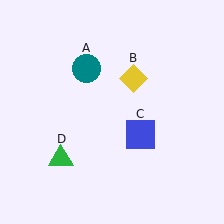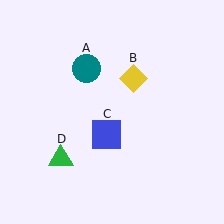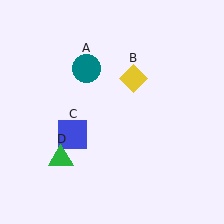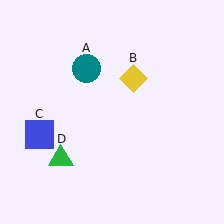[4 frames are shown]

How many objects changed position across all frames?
1 object changed position: blue square (object C).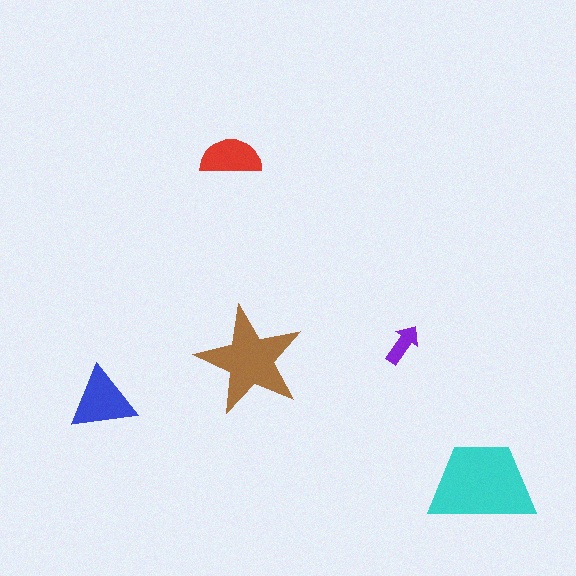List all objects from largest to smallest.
The cyan trapezoid, the brown star, the blue triangle, the red semicircle, the purple arrow.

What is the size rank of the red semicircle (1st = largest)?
4th.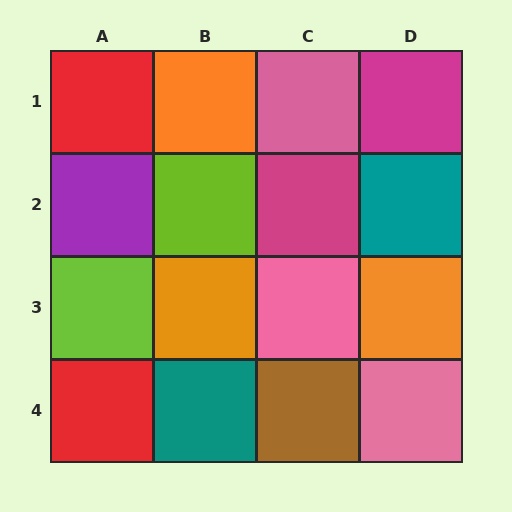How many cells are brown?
1 cell is brown.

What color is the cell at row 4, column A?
Red.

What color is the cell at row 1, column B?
Orange.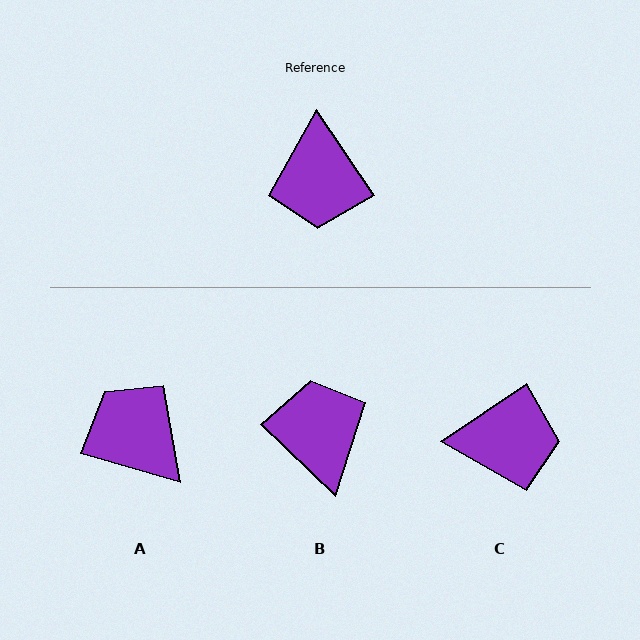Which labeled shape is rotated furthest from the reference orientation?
B, about 168 degrees away.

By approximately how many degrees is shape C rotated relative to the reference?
Approximately 90 degrees counter-clockwise.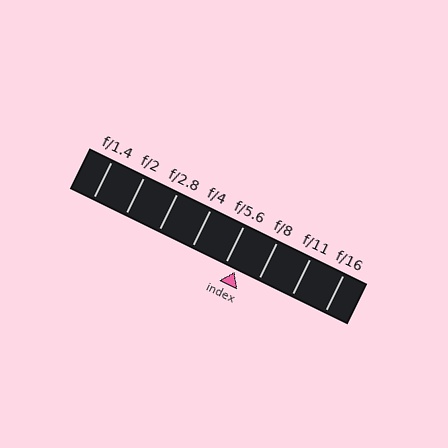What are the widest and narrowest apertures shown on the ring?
The widest aperture shown is f/1.4 and the narrowest is f/16.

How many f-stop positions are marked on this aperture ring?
There are 8 f-stop positions marked.